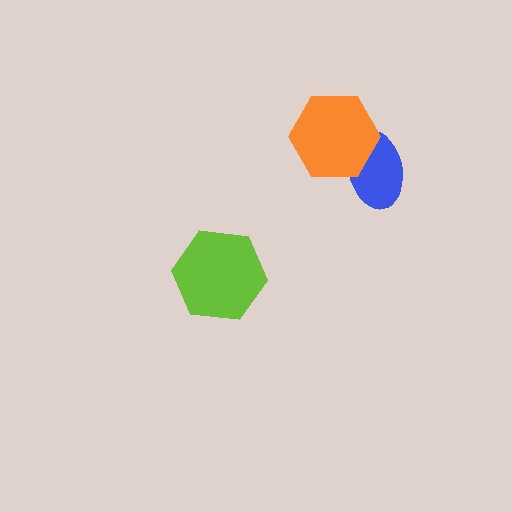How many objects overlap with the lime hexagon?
0 objects overlap with the lime hexagon.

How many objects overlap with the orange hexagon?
1 object overlaps with the orange hexagon.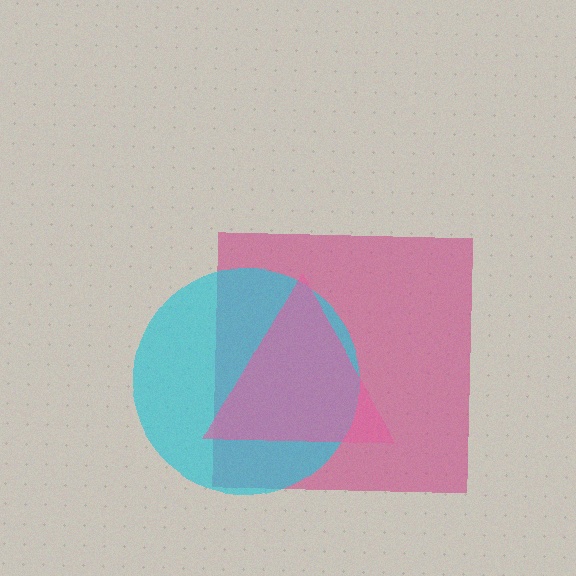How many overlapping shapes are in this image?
There are 3 overlapping shapes in the image.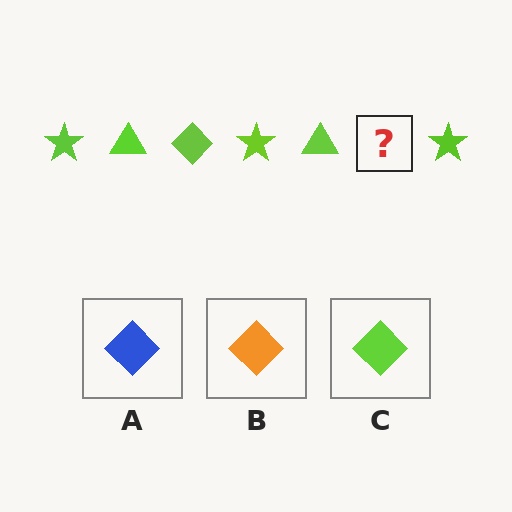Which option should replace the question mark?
Option C.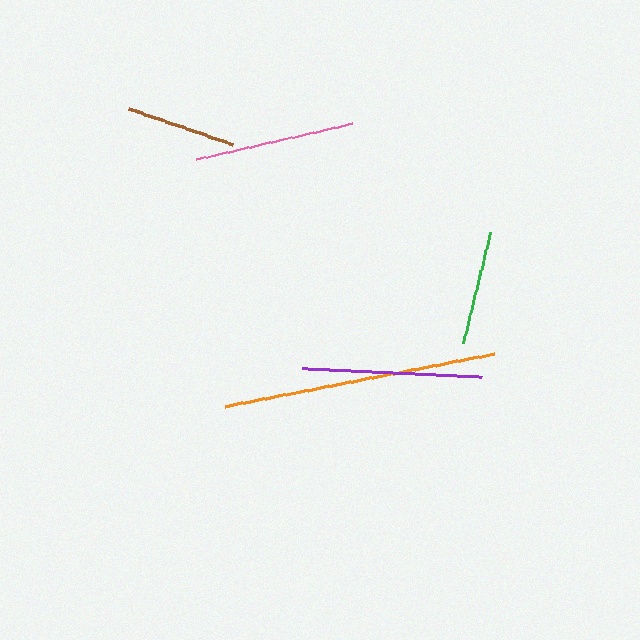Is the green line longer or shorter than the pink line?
The pink line is longer than the green line.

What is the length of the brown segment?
The brown segment is approximately 111 pixels long.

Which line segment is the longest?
The orange line is the longest at approximately 274 pixels.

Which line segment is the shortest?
The brown line is the shortest at approximately 111 pixels.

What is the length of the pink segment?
The pink segment is approximately 160 pixels long.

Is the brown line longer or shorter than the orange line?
The orange line is longer than the brown line.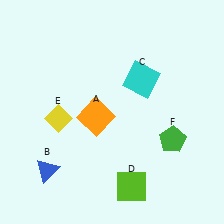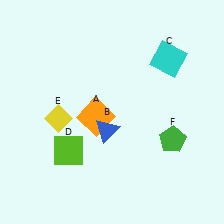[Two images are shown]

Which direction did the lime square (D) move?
The lime square (D) moved left.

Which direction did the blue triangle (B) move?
The blue triangle (B) moved right.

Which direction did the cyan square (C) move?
The cyan square (C) moved right.